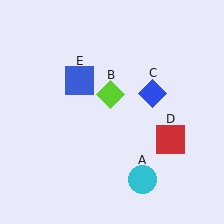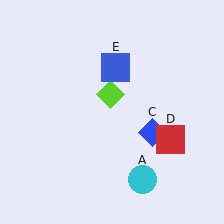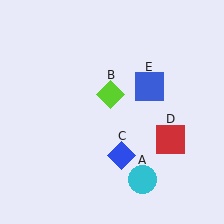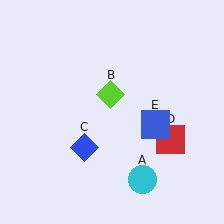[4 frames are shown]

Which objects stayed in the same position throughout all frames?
Cyan circle (object A) and lime diamond (object B) and red square (object D) remained stationary.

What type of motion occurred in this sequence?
The blue diamond (object C), blue square (object E) rotated clockwise around the center of the scene.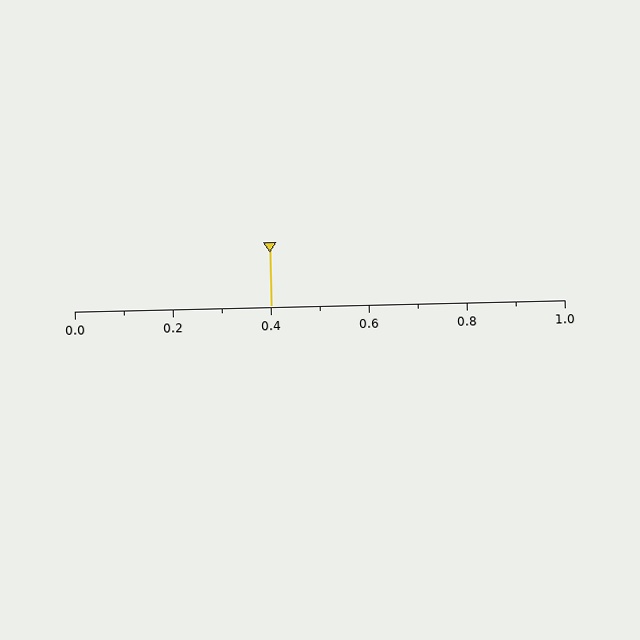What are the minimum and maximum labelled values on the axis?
The axis runs from 0.0 to 1.0.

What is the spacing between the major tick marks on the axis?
The major ticks are spaced 0.2 apart.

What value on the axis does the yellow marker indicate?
The marker indicates approximately 0.4.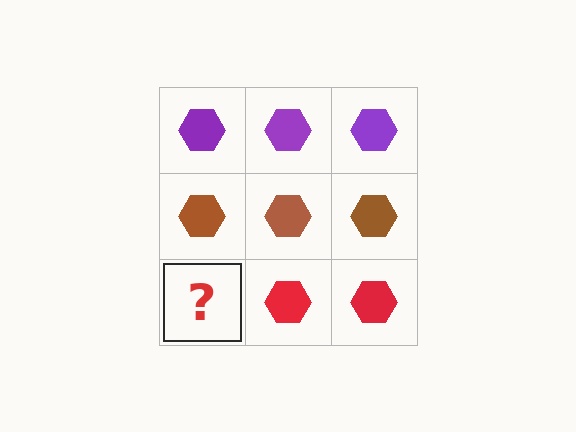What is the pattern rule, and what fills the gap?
The rule is that each row has a consistent color. The gap should be filled with a red hexagon.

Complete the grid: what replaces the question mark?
The question mark should be replaced with a red hexagon.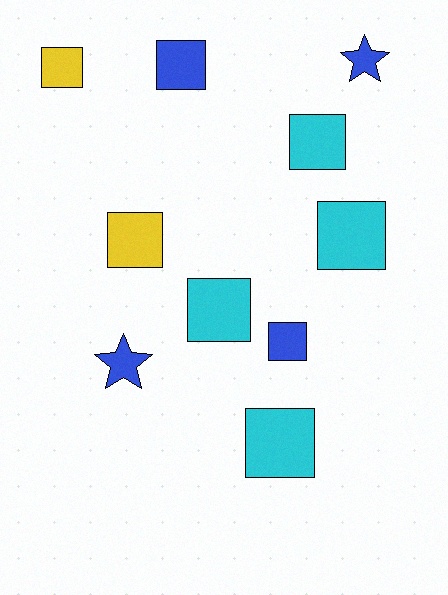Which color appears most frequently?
Cyan, with 4 objects.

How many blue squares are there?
There are 2 blue squares.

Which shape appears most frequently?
Square, with 8 objects.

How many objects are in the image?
There are 10 objects.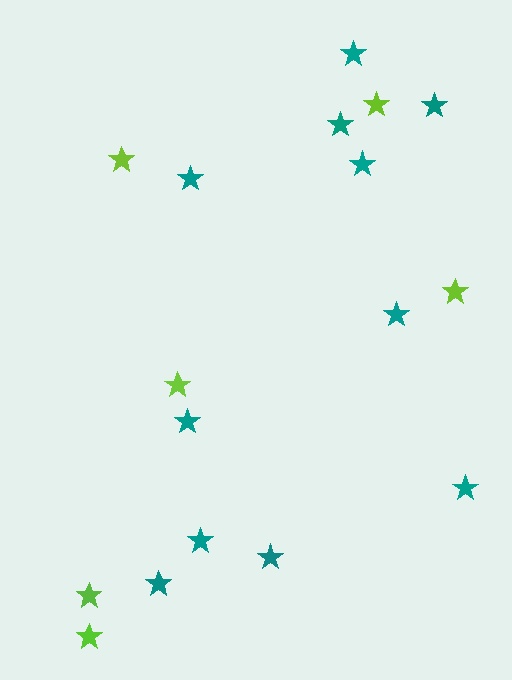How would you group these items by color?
There are 2 groups: one group of teal stars (11) and one group of lime stars (6).